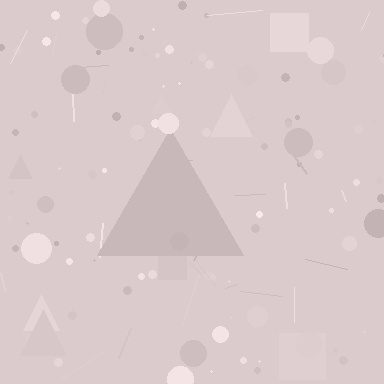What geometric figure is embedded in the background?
A triangle is embedded in the background.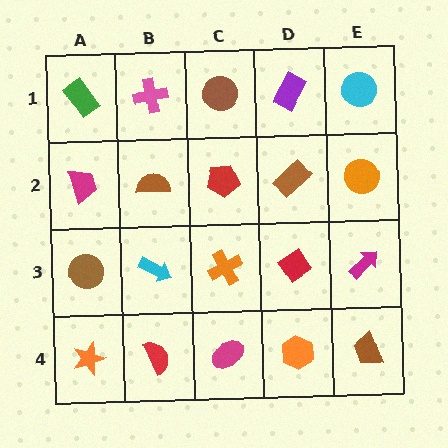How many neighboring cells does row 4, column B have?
3.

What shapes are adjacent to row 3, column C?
A red pentagon (row 2, column C), a magenta ellipse (row 4, column C), a cyan arrow (row 3, column B), a red diamond (row 3, column D).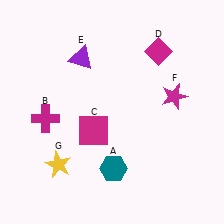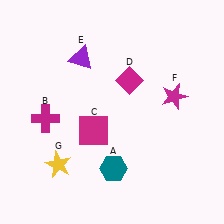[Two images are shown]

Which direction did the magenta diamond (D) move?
The magenta diamond (D) moved left.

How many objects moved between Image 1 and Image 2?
1 object moved between the two images.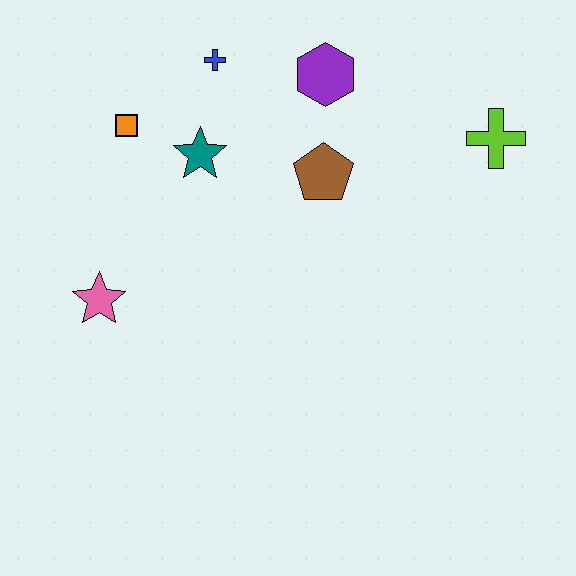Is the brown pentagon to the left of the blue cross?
No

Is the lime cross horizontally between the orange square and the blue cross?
No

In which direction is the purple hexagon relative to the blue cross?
The purple hexagon is to the right of the blue cross.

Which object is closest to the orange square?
The teal star is closest to the orange square.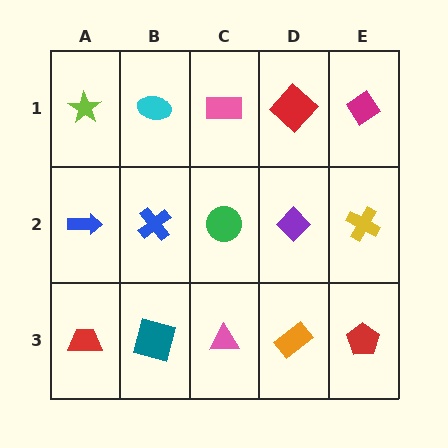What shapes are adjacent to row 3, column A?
A blue arrow (row 2, column A), a teal square (row 3, column B).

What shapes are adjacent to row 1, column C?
A green circle (row 2, column C), a cyan ellipse (row 1, column B), a red diamond (row 1, column D).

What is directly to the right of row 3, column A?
A teal square.